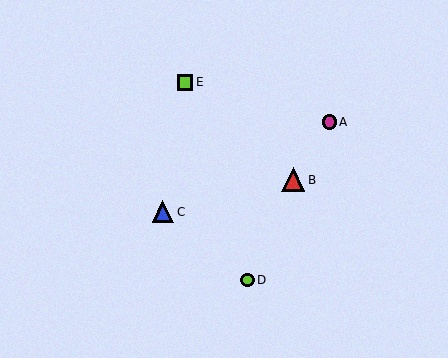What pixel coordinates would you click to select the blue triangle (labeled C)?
Click at (163, 212) to select the blue triangle C.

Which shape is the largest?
The red triangle (labeled B) is the largest.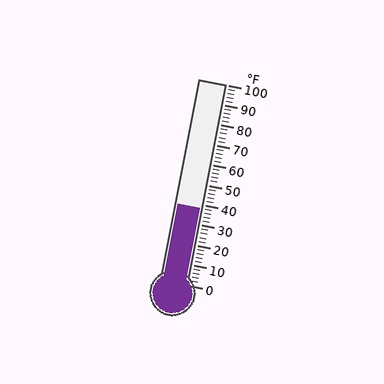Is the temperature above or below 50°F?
The temperature is below 50°F.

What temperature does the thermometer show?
The thermometer shows approximately 38°F.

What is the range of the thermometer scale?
The thermometer scale ranges from 0°F to 100°F.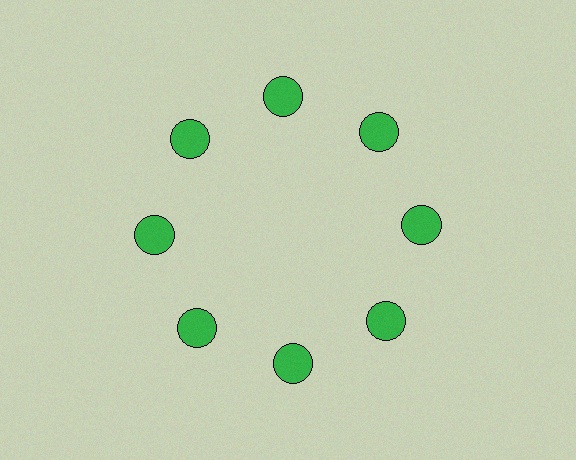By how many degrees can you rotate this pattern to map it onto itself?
The pattern maps onto itself every 45 degrees of rotation.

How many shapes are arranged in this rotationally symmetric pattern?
There are 8 shapes, arranged in 8 groups of 1.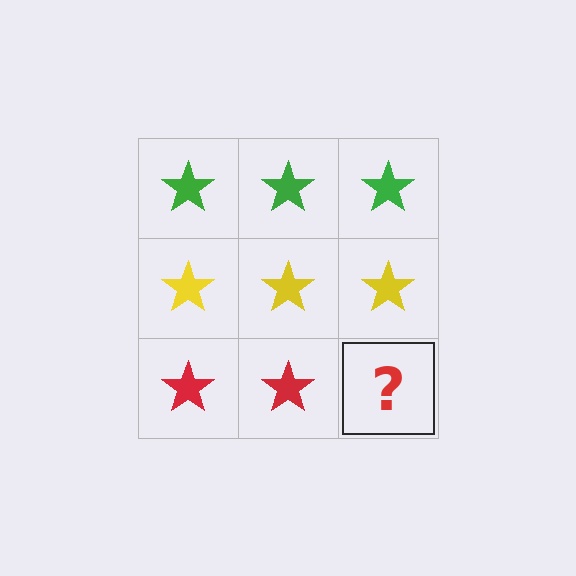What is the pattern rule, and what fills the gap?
The rule is that each row has a consistent color. The gap should be filled with a red star.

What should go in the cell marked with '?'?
The missing cell should contain a red star.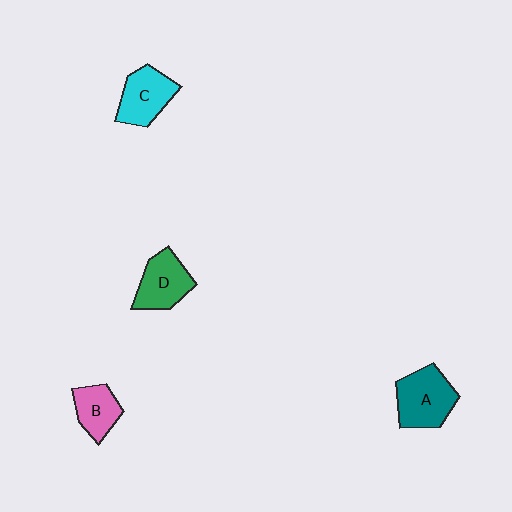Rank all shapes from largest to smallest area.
From largest to smallest: A (teal), D (green), C (cyan), B (pink).